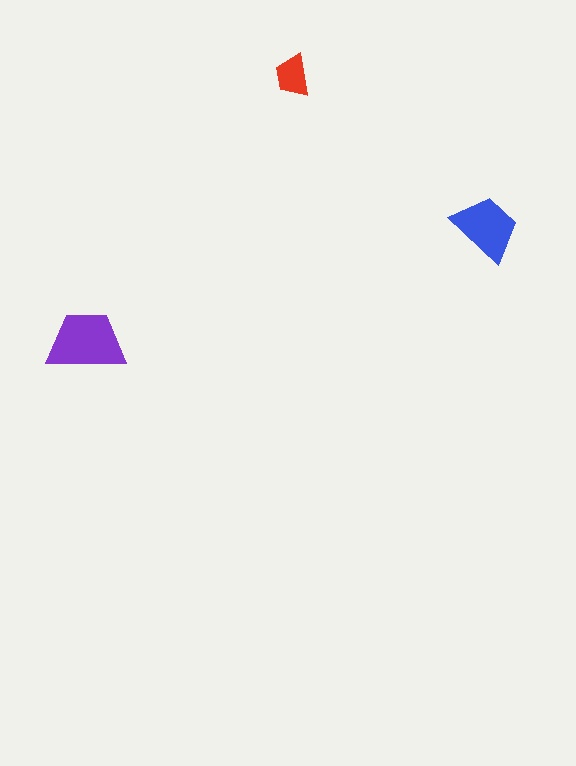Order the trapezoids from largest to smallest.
the purple one, the blue one, the red one.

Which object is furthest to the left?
The purple trapezoid is leftmost.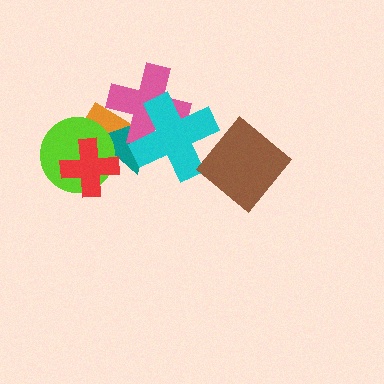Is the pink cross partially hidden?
Yes, it is partially covered by another shape.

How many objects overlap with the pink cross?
3 objects overlap with the pink cross.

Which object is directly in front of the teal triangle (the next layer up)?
The pink cross is directly in front of the teal triangle.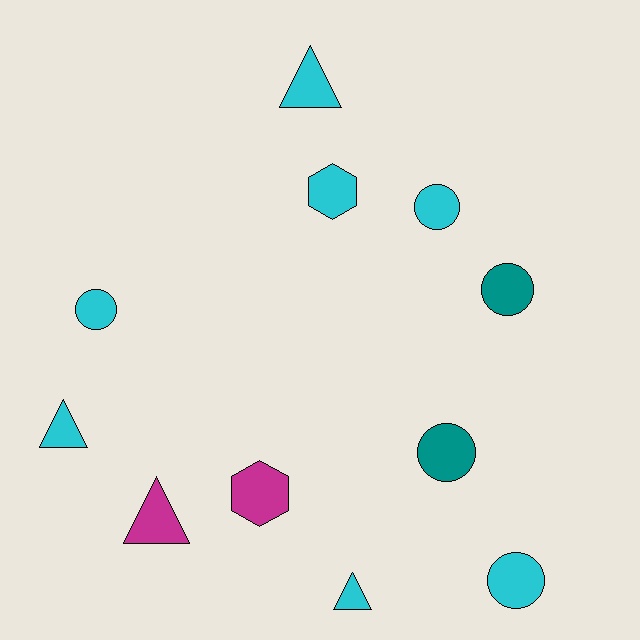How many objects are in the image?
There are 11 objects.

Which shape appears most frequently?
Circle, with 5 objects.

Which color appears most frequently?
Cyan, with 7 objects.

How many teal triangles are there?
There are no teal triangles.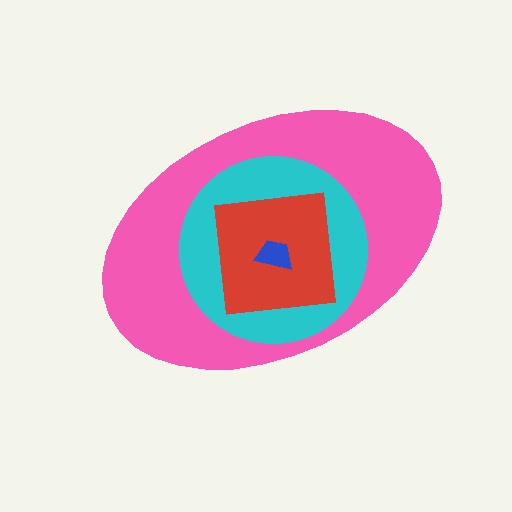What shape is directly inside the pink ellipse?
The cyan circle.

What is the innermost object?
The blue trapezoid.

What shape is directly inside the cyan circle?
The red square.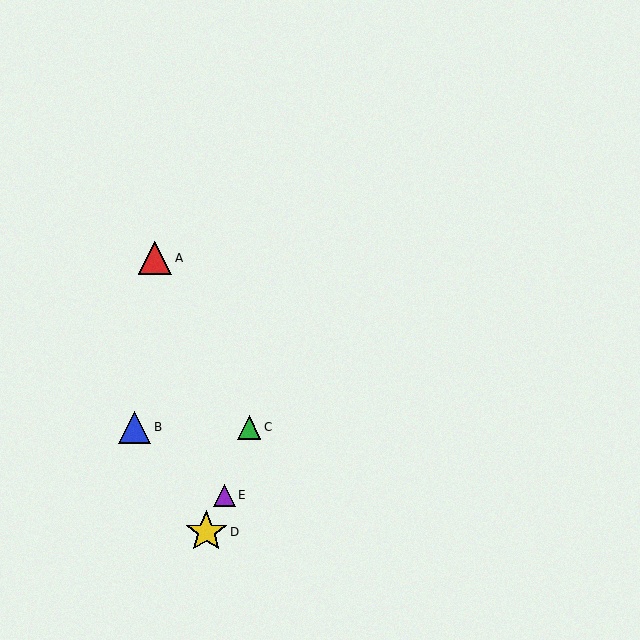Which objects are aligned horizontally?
Objects B, C are aligned horizontally.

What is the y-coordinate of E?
Object E is at y≈495.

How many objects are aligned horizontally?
2 objects (B, C) are aligned horizontally.